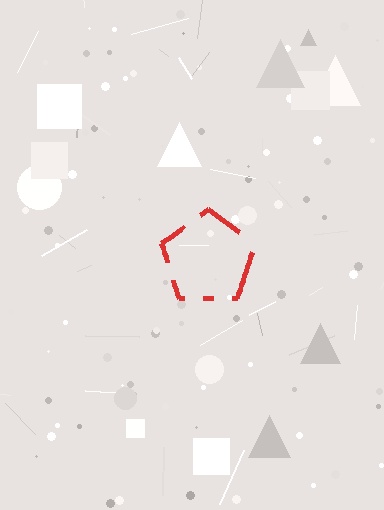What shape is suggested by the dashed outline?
The dashed outline suggests a pentagon.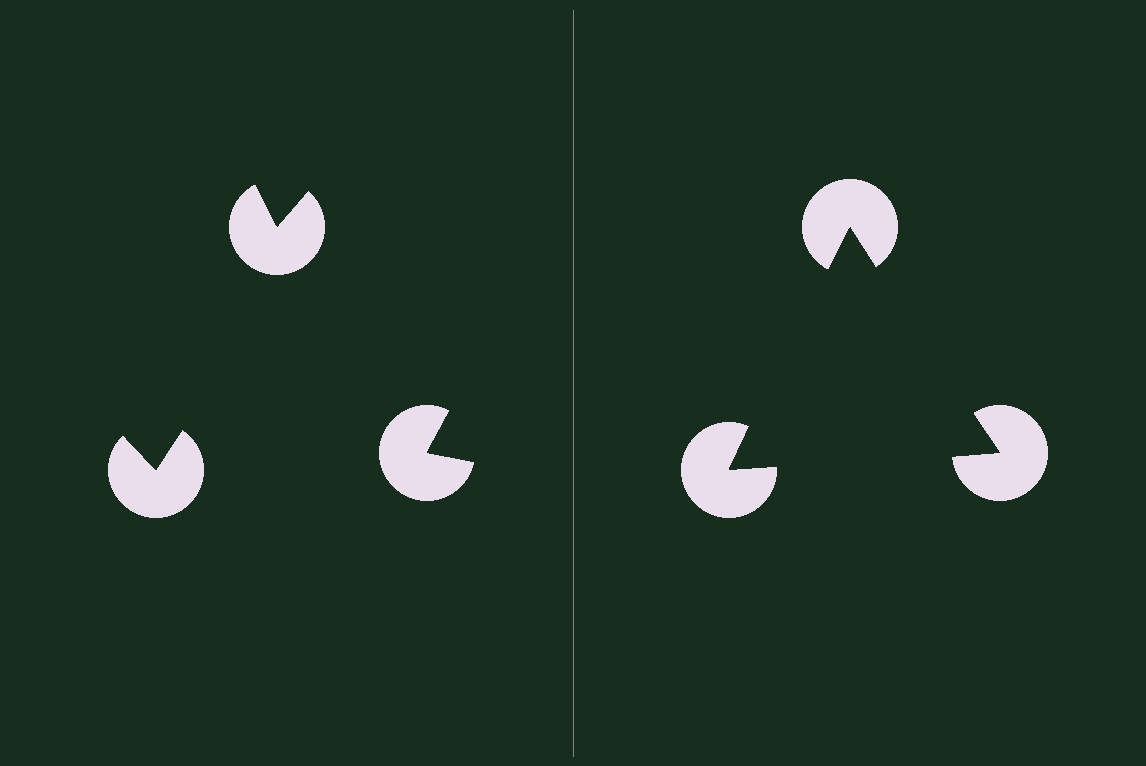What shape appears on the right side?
An illusory triangle.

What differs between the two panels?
The pac-man discs are positioned identically on both sides; only the wedge orientations differ. On the right they align to a triangle; on the left they are misaligned.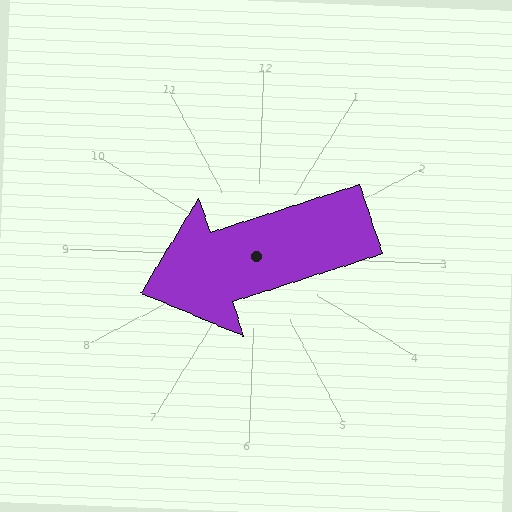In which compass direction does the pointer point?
West.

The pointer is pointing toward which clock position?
Roughly 8 o'clock.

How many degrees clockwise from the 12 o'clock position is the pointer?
Approximately 250 degrees.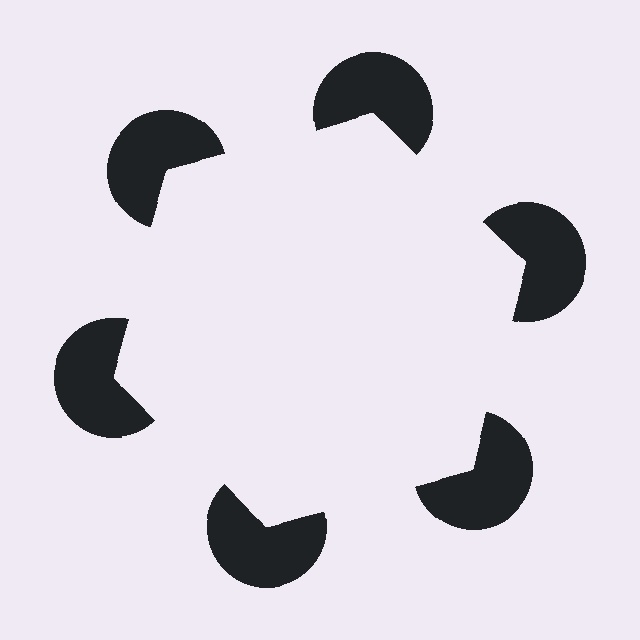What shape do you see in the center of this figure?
An illusory hexagon — its edges are inferred from the aligned wedge cuts in the pac-man discs, not physically drawn.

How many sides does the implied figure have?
6 sides.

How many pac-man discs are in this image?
There are 6 — one at each vertex of the illusory hexagon.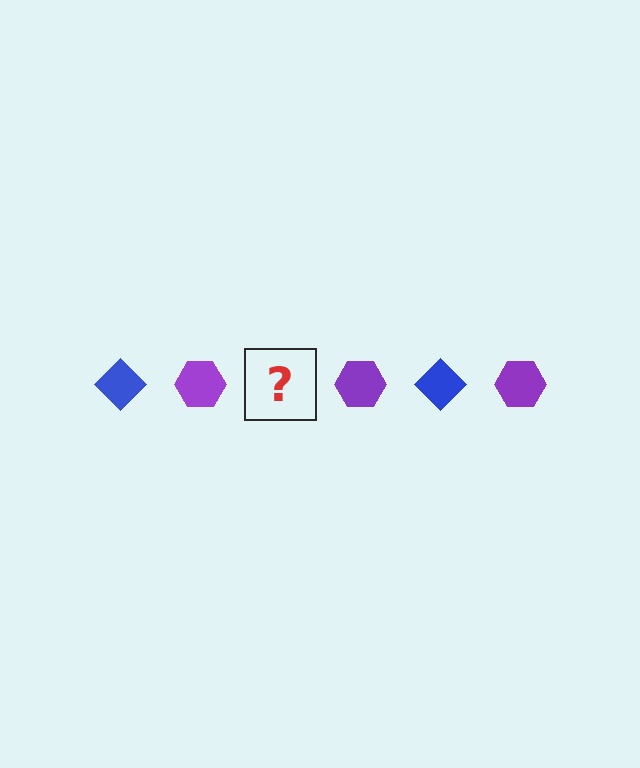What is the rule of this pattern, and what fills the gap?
The rule is that the pattern alternates between blue diamond and purple hexagon. The gap should be filled with a blue diamond.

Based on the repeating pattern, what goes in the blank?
The blank should be a blue diamond.